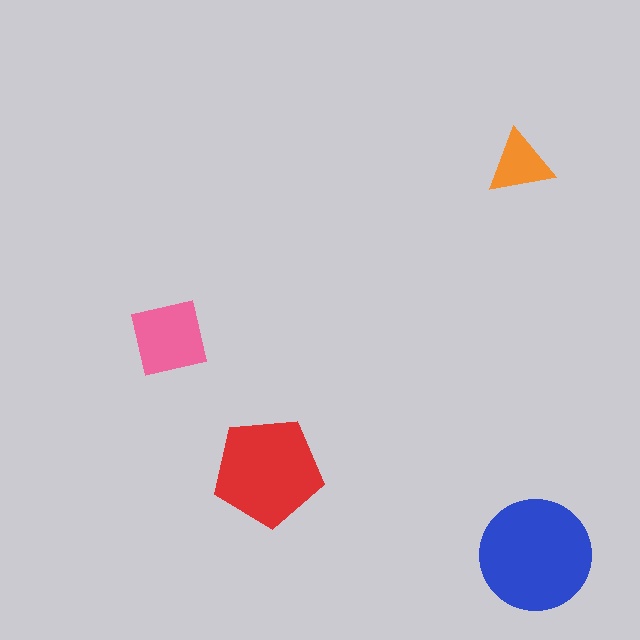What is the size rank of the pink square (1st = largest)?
3rd.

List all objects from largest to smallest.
The blue circle, the red pentagon, the pink square, the orange triangle.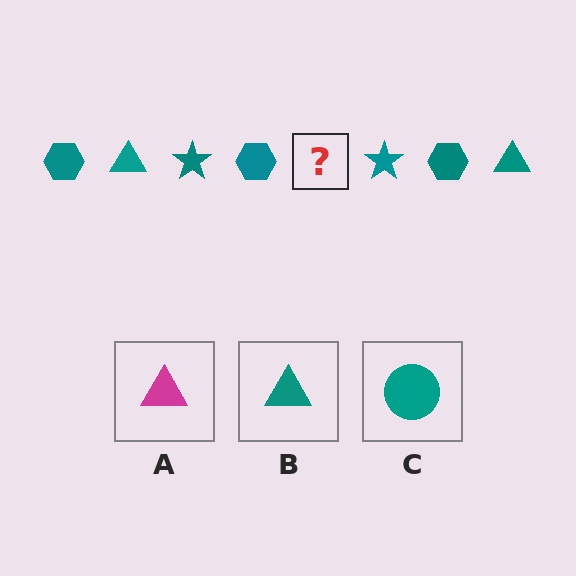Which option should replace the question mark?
Option B.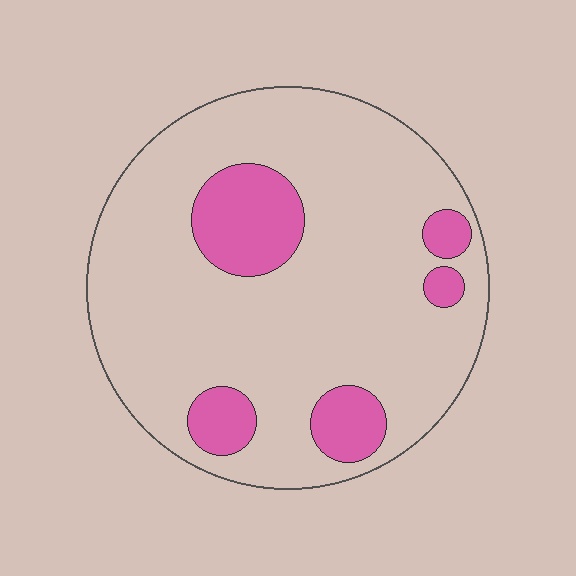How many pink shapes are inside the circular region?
5.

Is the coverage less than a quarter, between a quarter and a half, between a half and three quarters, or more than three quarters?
Less than a quarter.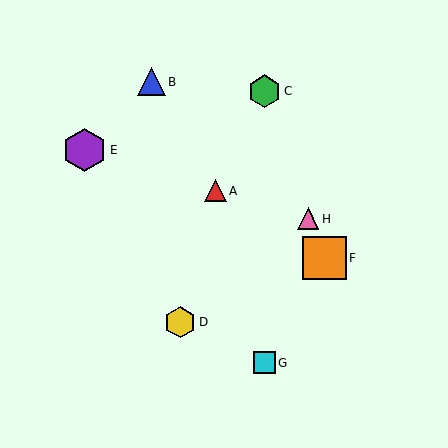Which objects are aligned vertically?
Objects C, G are aligned vertically.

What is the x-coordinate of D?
Object D is at x≈180.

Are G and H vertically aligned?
No, G is at x≈264 and H is at x≈308.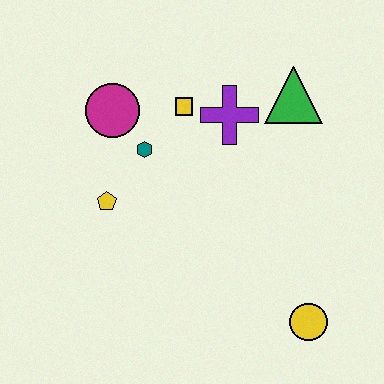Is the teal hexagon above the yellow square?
No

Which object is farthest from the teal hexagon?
The yellow circle is farthest from the teal hexagon.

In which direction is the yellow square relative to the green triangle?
The yellow square is to the left of the green triangle.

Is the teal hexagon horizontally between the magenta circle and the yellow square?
Yes